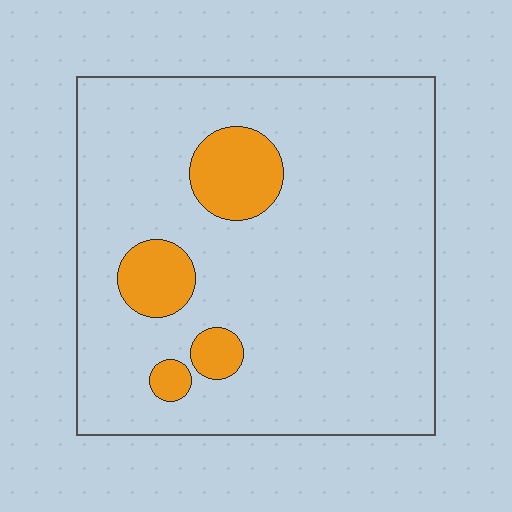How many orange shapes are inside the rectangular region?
4.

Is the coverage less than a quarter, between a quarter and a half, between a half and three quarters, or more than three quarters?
Less than a quarter.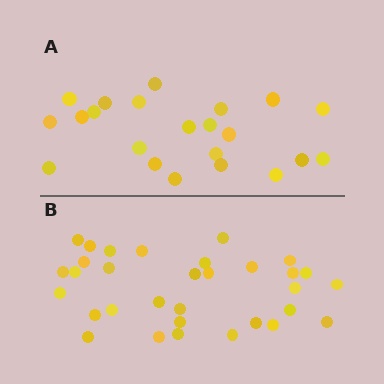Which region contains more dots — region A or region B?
Region B (the bottom region) has more dots.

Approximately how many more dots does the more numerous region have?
Region B has roughly 10 or so more dots than region A.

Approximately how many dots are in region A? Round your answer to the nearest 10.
About 20 dots. (The exact count is 22, which rounds to 20.)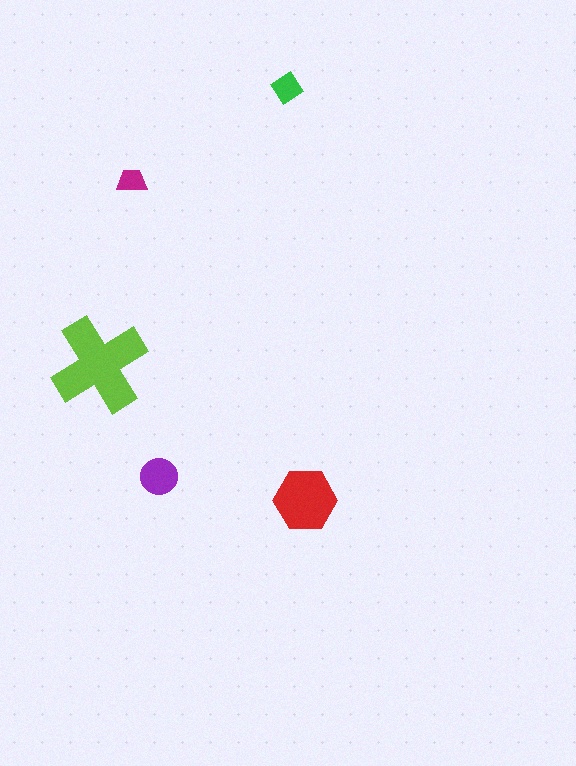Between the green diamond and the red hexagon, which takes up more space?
The red hexagon.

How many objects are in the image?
There are 5 objects in the image.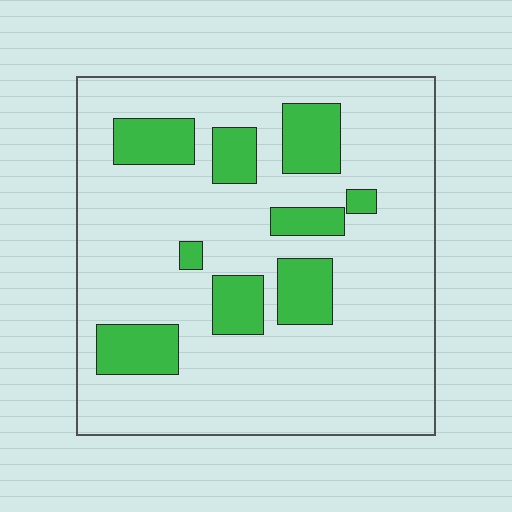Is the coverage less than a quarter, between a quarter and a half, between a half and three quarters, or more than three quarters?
Less than a quarter.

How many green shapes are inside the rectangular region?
9.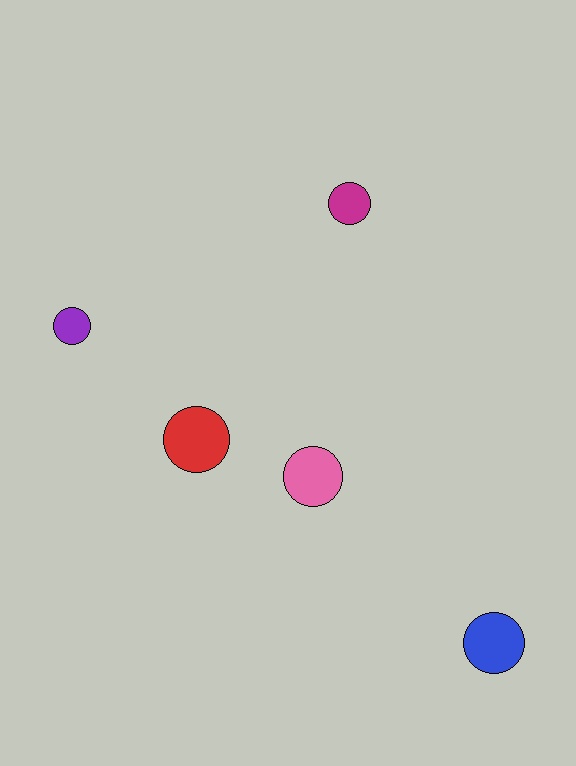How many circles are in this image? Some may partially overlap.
There are 5 circles.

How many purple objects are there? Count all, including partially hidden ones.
There is 1 purple object.